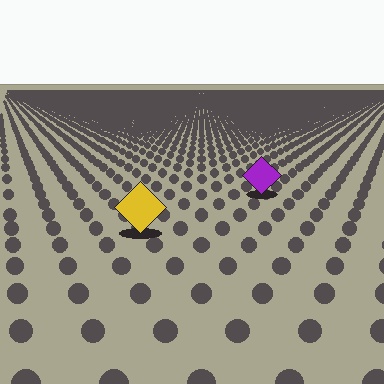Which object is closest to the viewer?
The yellow diamond is closest. The texture marks near it are larger and more spread out.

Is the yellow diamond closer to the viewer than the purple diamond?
Yes. The yellow diamond is closer — you can tell from the texture gradient: the ground texture is coarser near it.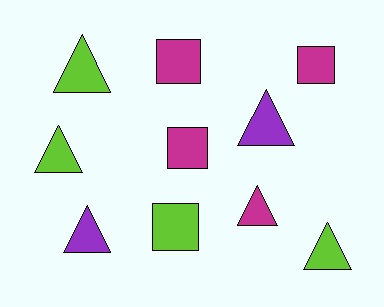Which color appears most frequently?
Lime, with 4 objects.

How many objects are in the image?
There are 10 objects.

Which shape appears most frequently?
Triangle, with 6 objects.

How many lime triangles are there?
There are 3 lime triangles.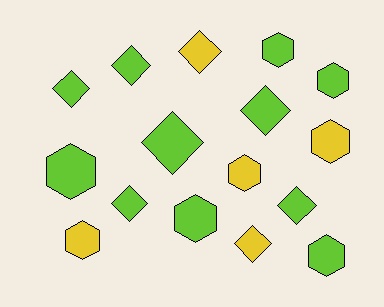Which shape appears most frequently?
Hexagon, with 8 objects.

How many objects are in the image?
There are 16 objects.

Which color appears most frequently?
Lime, with 11 objects.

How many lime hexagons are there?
There are 5 lime hexagons.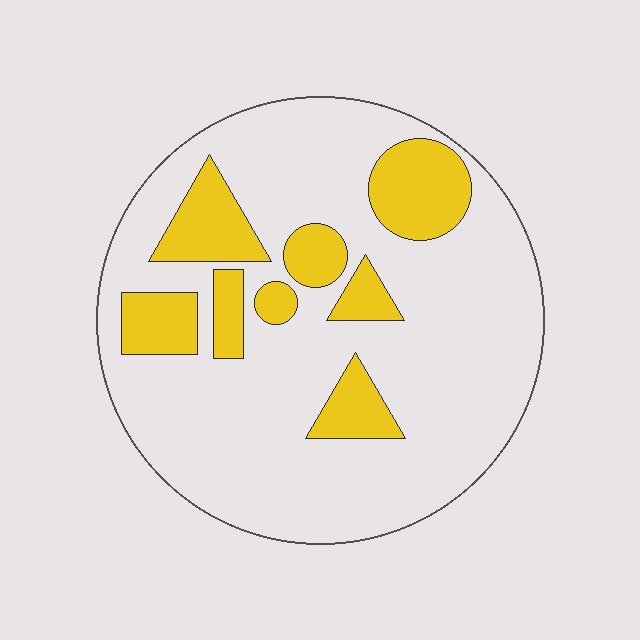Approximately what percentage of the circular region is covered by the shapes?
Approximately 20%.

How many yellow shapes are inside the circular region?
8.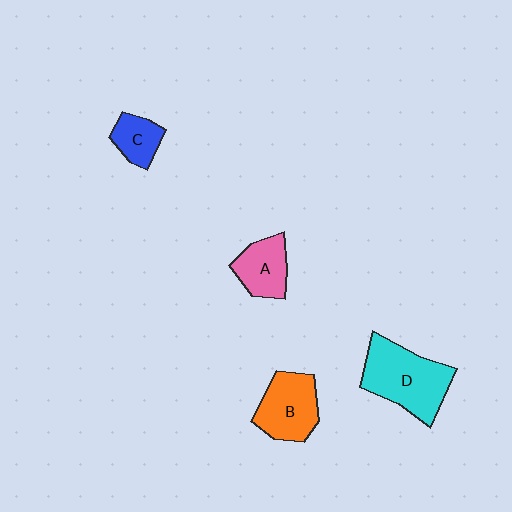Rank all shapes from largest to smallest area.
From largest to smallest: D (cyan), B (orange), A (pink), C (blue).